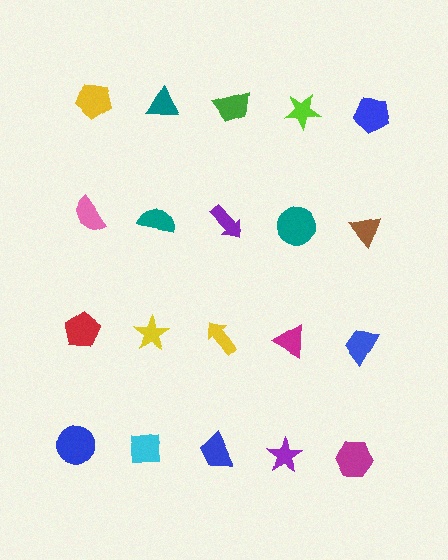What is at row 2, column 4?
A teal circle.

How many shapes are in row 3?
5 shapes.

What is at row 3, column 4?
A magenta triangle.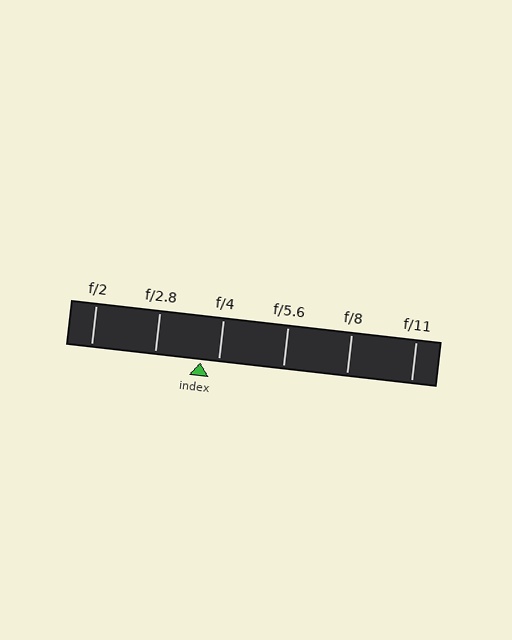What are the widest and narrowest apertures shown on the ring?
The widest aperture shown is f/2 and the narrowest is f/11.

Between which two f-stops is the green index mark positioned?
The index mark is between f/2.8 and f/4.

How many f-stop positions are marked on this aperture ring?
There are 6 f-stop positions marked.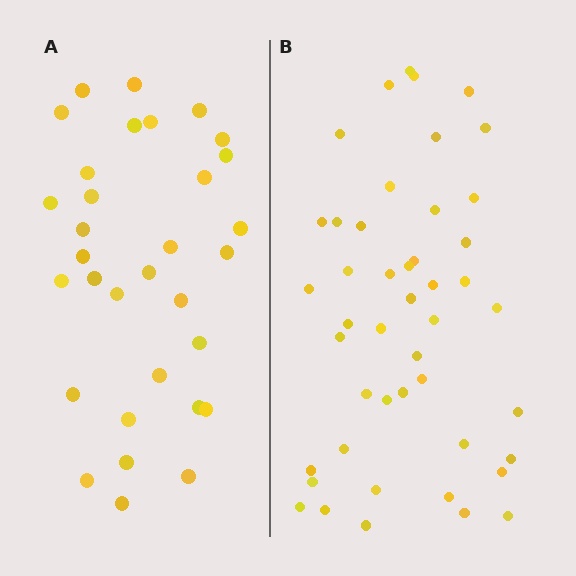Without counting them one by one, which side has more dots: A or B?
Region B (the right region) has more dots.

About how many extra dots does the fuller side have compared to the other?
Region B has approximately 15 more dots than region A.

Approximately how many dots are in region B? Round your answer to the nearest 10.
About 50 dots. (The exact count is 46, which rounds to 50.)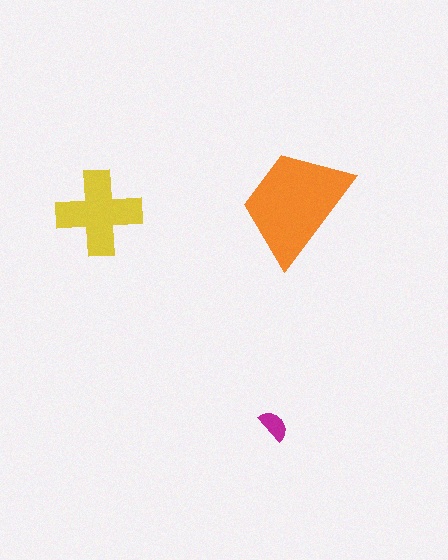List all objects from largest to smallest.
The orange trapezoid, the yellow cross, the magenta semicircle.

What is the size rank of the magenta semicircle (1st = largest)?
3rd.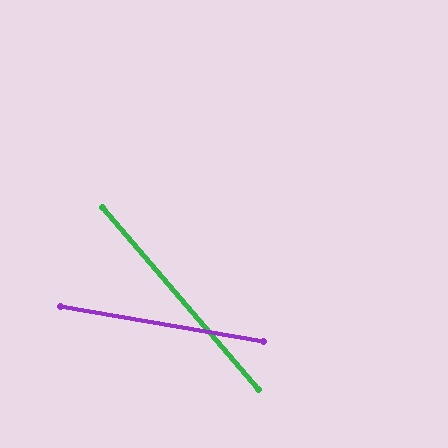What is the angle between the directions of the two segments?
Approximately 40 degrees.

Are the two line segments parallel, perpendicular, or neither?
Neither parallel nor perpendicular — they differ by about 40°.